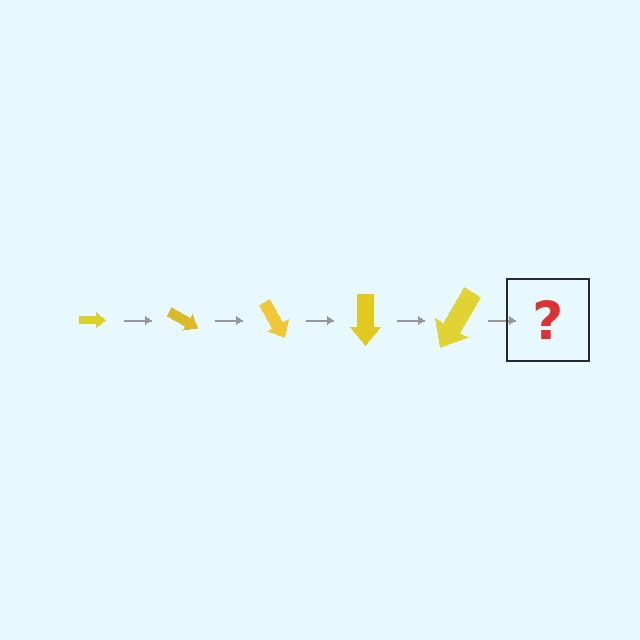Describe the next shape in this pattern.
It should be an arrow, larger than the previous one and rotated 150 degrees from the start.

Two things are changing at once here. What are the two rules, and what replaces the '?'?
The two rules are that the arrow grows larger each step and it rotates 30 degrees each step. The '?' should be an arrow, larger than the previous one and rotated 150 degrees from the start.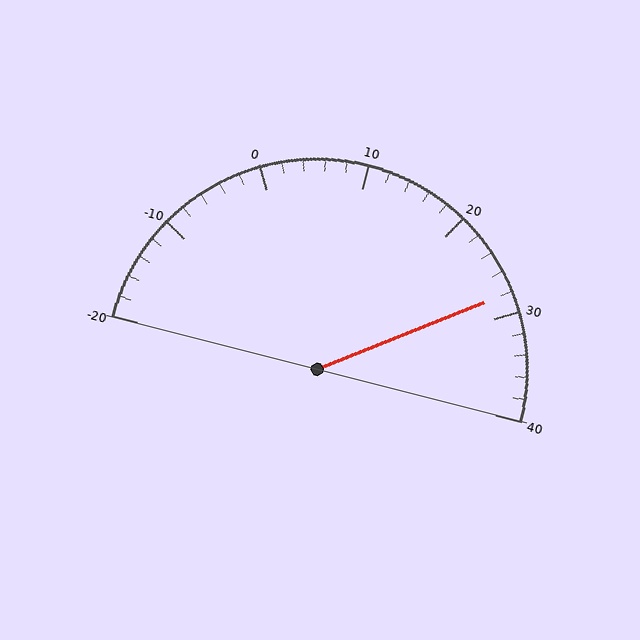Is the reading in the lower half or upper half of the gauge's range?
The reading is in the upper half of the range (-20 to 40).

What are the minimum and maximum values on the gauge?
The gauge ranges from -20 to 40.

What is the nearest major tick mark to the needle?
The nearest major tick mark is 30.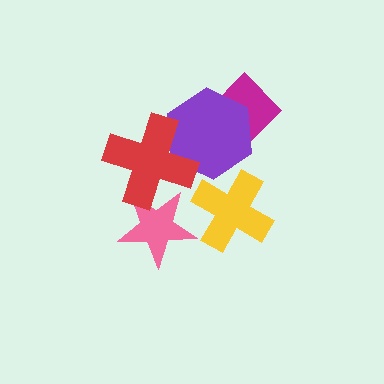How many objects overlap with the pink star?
1 object overlaps with the pink star.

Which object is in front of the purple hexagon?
The red cross is in front of the purple hexagon.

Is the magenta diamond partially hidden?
Yes, it is partially covered by another shape.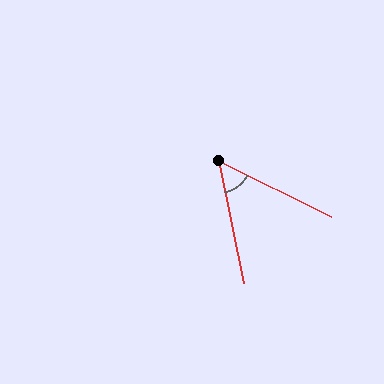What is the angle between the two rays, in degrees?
Approximately 52 degrees.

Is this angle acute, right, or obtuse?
It is acute.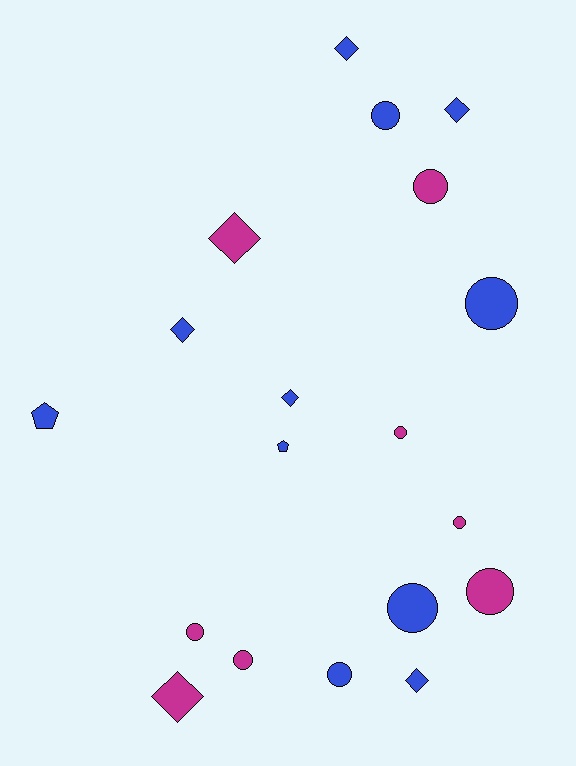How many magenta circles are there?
There are 6 magenta circles.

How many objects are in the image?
There are 19 objects.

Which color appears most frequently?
Blue, with 11 objects.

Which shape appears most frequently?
Circle, with 10 objects.